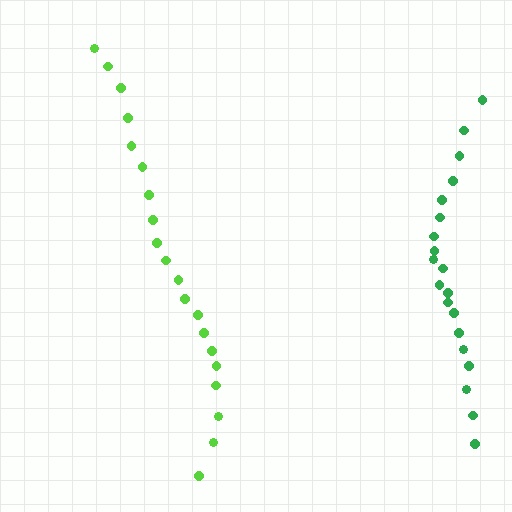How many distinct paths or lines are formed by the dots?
There are 2 distinct paths.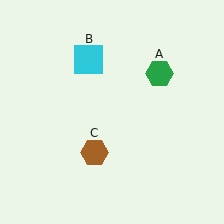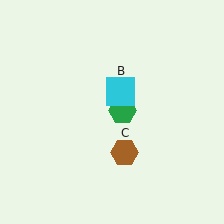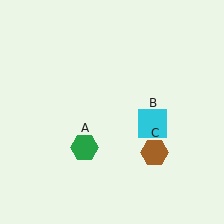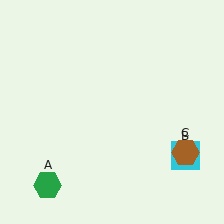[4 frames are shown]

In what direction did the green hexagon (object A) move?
The green hexagon (object A) moved down and to the left.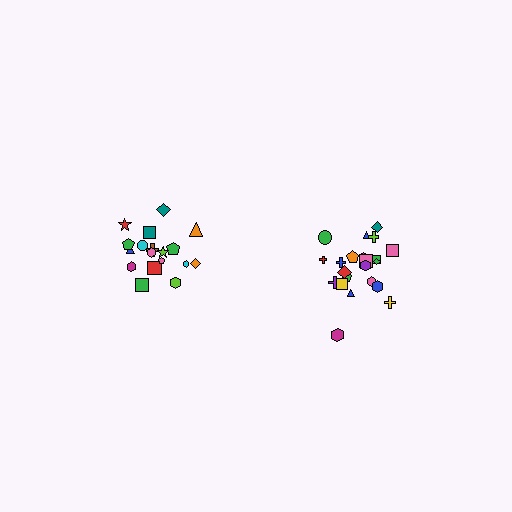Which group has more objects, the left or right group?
The right group.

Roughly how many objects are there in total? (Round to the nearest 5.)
Roughly 40 objects in total.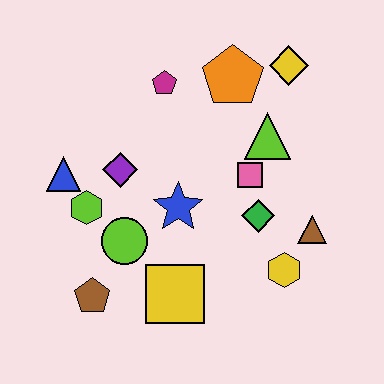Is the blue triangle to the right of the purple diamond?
No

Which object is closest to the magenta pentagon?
The orange pentagon is closest to the magenta pentagon.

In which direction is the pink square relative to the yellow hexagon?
The pink square is above the yellow hexagon.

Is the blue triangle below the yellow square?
No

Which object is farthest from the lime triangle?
The brown pentagon is farthest from the lime triangle.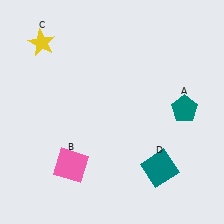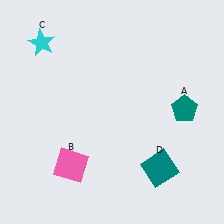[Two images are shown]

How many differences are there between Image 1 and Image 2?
There is 1 difference between the two images.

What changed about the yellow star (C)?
In Image 1, C is yellow. In Image 2, it changed to cyan.